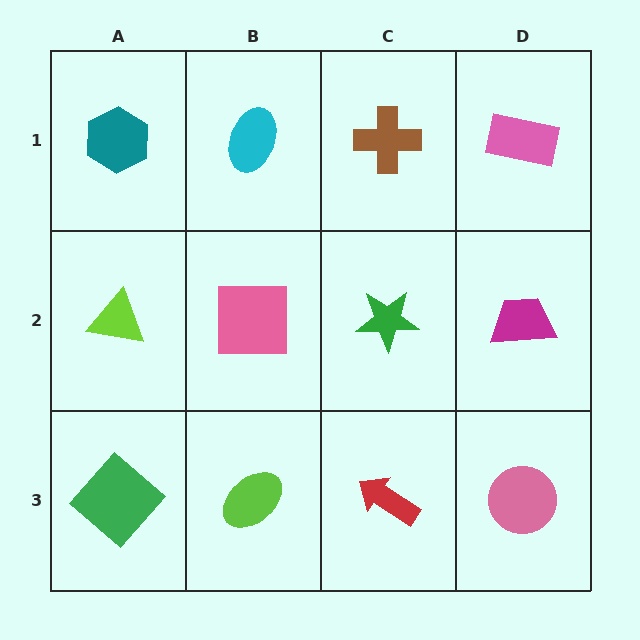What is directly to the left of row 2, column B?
A lime triangle.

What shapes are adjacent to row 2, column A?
A teal hexagon (row 1, column A), a green diamond (row 3, column A), a pink square (row 2, column B).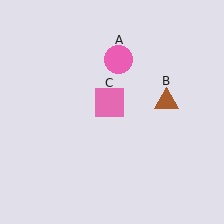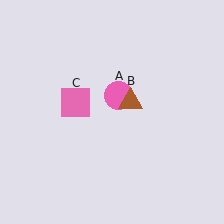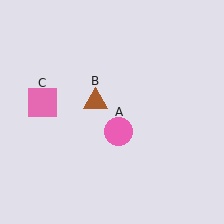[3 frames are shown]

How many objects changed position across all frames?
3 objects changed position: pink circle (object A), brown triangle (object B), pink square (object C).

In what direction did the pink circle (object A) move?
The pink circle (object A) moved down.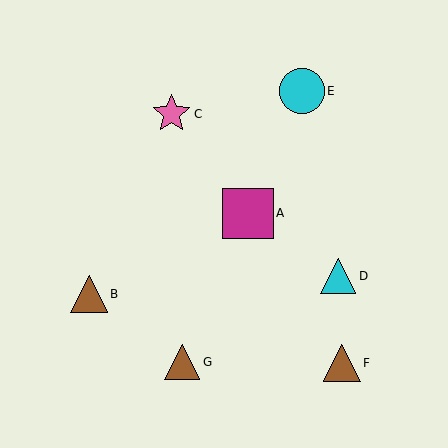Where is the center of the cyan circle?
The center of the cyan circle is at (302, 91).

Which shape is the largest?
The magenta square (labeled A) is the largest.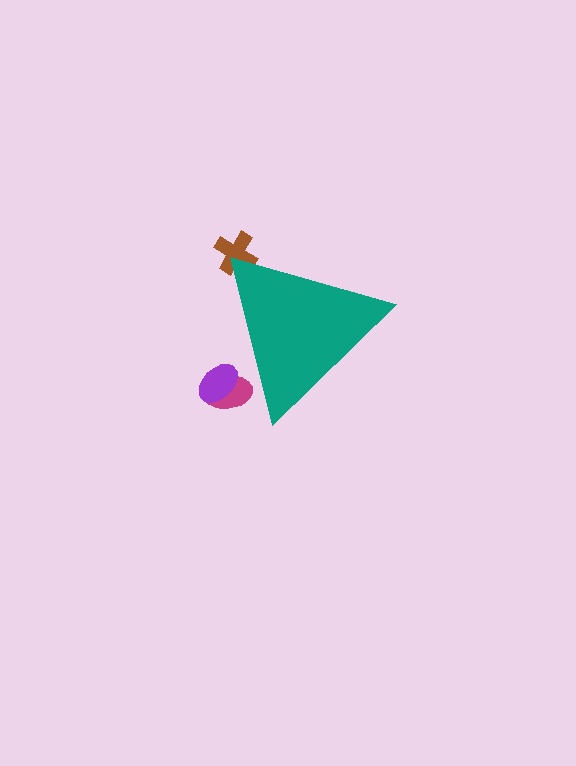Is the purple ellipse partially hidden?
Yes, the purple ellipse is partially hidden behind the teal triangle.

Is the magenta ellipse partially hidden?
Yes, the magenta ellipse is partially hidden behind the teal triangle.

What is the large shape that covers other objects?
A teal triangle.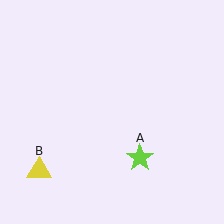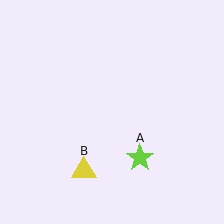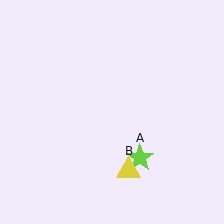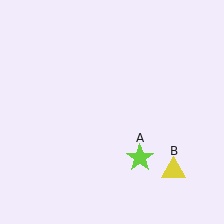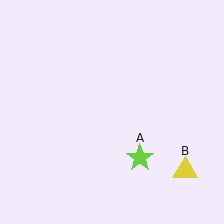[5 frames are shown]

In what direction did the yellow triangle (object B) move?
The yellow triangle (object B) moved right.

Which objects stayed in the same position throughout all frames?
Lime star (object A) remained stationary.